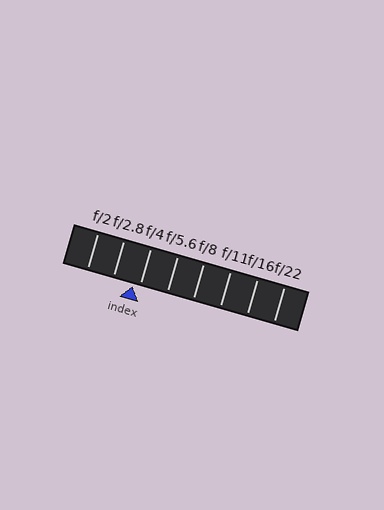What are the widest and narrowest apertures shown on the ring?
The widest aperture shown is f/2 and the narrowest is f/22.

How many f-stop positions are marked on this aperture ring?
There are 8 f-stop positions marked.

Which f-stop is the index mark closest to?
The index mark is closest to f/4.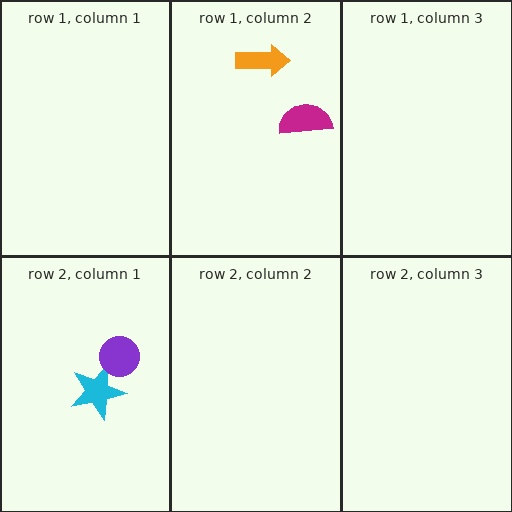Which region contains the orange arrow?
The row 1, column 2 region.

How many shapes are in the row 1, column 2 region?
2.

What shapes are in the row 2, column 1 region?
The cyan star, the purple circle.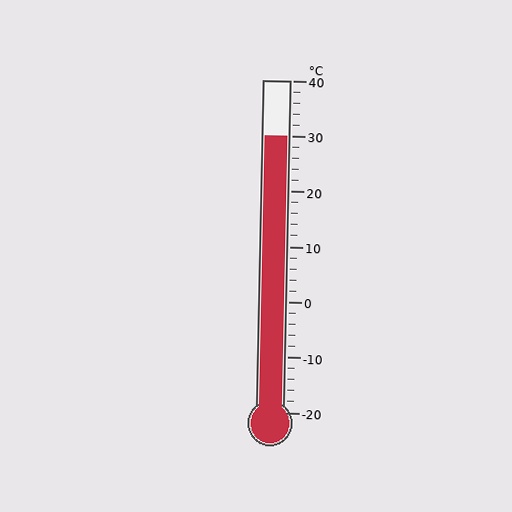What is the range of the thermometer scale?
The thermometer scale ranges from -20°C to 40°C.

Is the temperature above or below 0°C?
The temperature is above 0°C.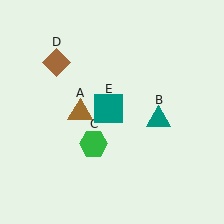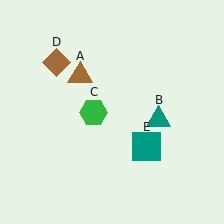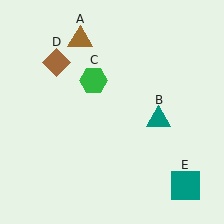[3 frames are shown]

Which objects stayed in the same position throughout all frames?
Teal triangle (object B) and brown diamond (object D) remained stationary.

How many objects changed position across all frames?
3 objects changed position: brown triangle (object A), green hexagon (object C), teal square (object E).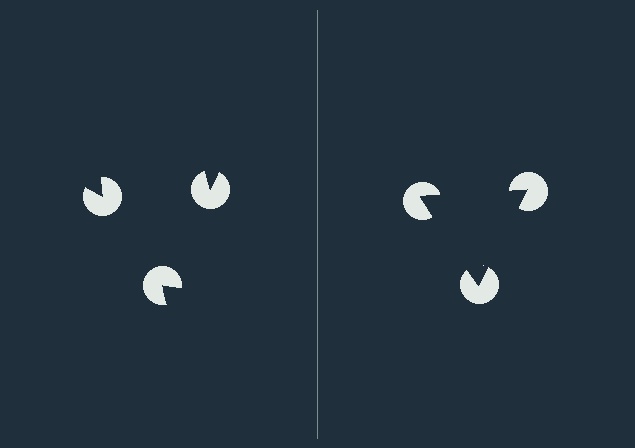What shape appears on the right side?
An illusory triangle.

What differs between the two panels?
The pac-man discs are positioned identically on both sides; only the wedge orientations differ. On the right they align to a triangle; on the left they are misaligned.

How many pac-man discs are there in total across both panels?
6 — 3 on each side.